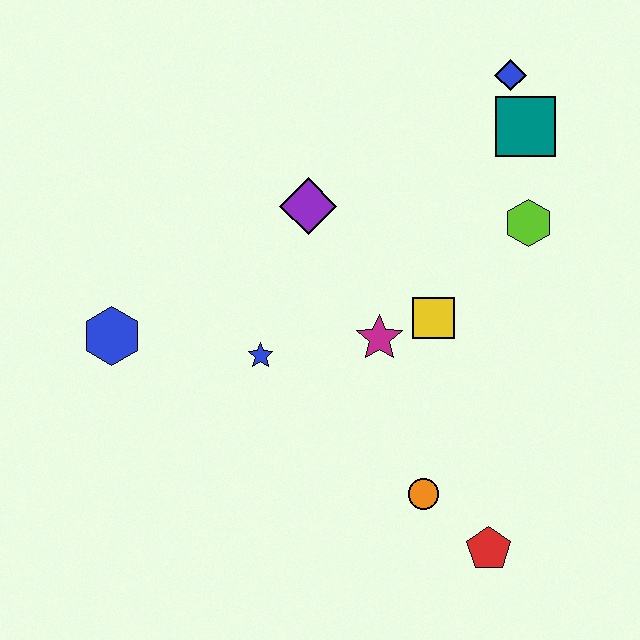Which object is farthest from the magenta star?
The blue diamond is farthest from the magenta star.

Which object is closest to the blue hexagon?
The blue star is closest to the blue hexagon.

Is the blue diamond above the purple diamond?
Yes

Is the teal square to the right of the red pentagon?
Yes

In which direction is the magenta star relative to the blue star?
The magenta star is to the right of the blue star.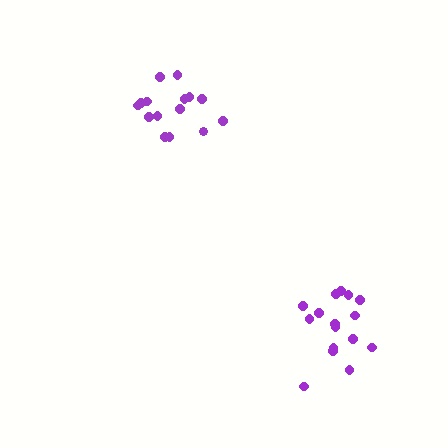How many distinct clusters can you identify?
There are 2 distinct clusters.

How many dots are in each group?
Group 1: 15 dots, Group 2: 16 dots (31 total).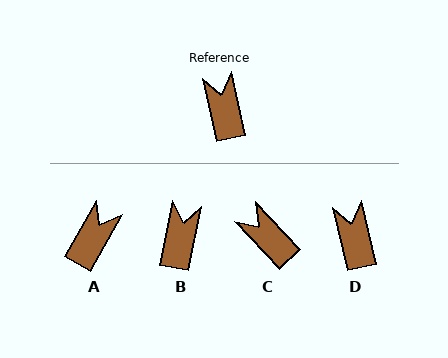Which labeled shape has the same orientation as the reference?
D.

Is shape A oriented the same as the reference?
No, it is off by about 42 degrees.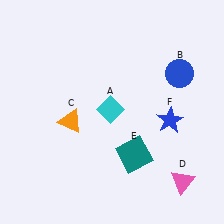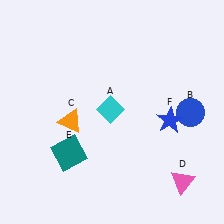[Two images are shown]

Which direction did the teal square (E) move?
The teal square (E) moved left.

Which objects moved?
The objects that moved are: the blue circle (B), the teal square (E).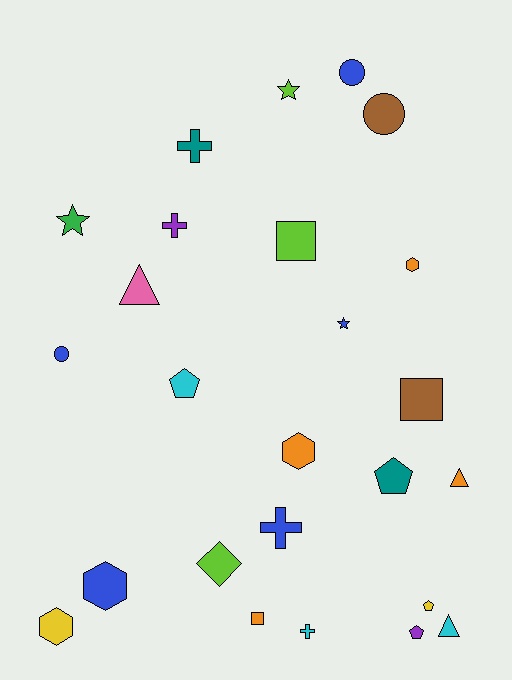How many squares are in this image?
There are 3 squares.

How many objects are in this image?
There are 25 objects.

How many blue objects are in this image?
There are 5 blue objects.